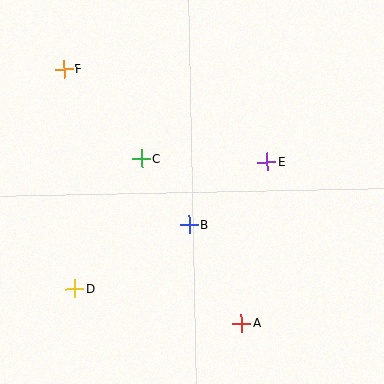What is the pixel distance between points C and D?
The distance between C and D is 147 pixels.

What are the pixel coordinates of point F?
Point F is at (64, 69).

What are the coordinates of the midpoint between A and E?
The midpoint between A and E is at (254, 243).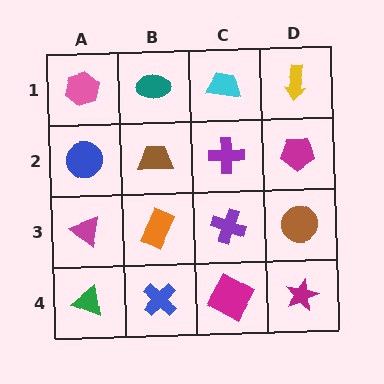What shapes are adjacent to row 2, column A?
A pink hexagon (row 1, column A), a magenta triangle (row 3, column A), a brown trapezoid (row 2, column B).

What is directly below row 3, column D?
A magenta star.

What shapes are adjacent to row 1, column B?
A brown trapezoid (row 2, column B), a pink hexagon (row 1, column A), a cyan trapezoid (row 1, column C).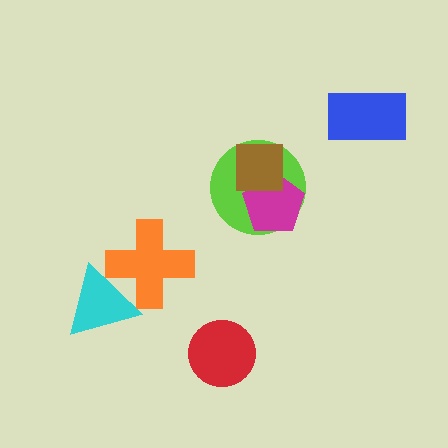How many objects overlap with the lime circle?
2 objects overlap with the lime circle.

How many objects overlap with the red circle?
0 objects overlap with the red circle.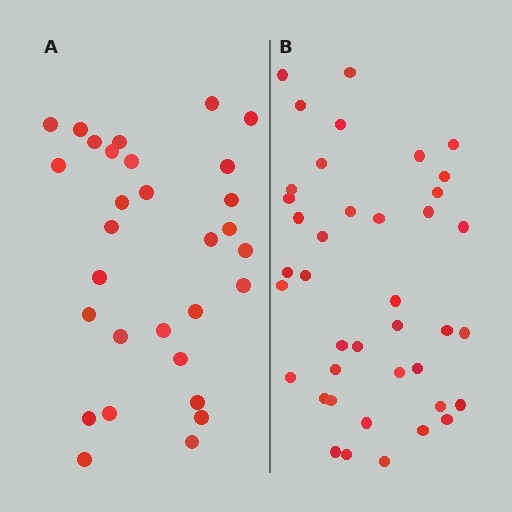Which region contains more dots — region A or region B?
Region B (the right region) has more dots.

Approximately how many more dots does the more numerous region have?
Region B has roughly 10 or so more dots than region A.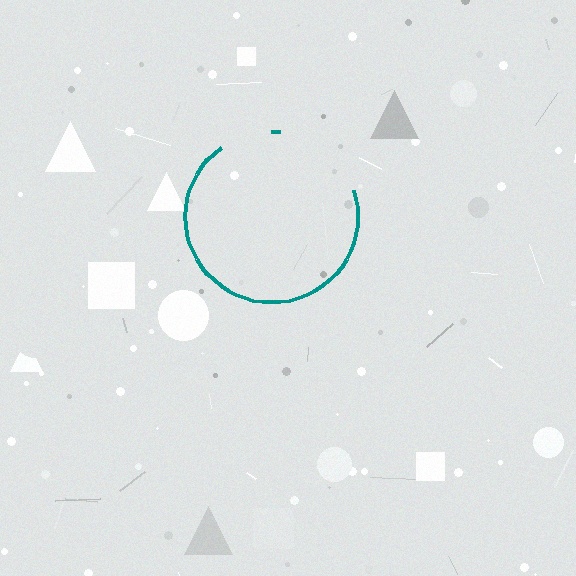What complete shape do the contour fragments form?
The contour fragments form a circle.